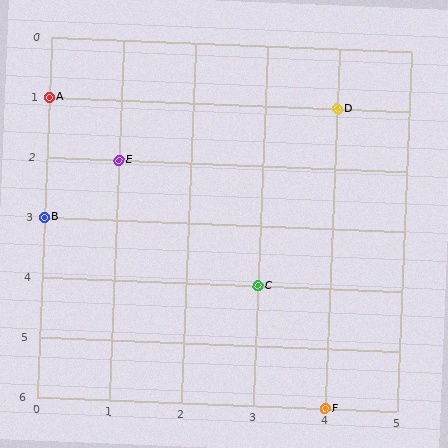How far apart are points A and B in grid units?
Points A and B are 2 rows apart.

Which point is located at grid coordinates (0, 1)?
Point A is at (0, 1).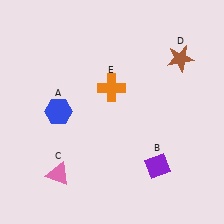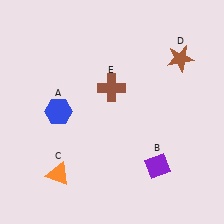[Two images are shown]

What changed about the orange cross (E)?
In Image 1, E is orange. In Image 2, it changed to brown.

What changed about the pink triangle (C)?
In Image 1, C is pink. In Image 2, it changed to orange.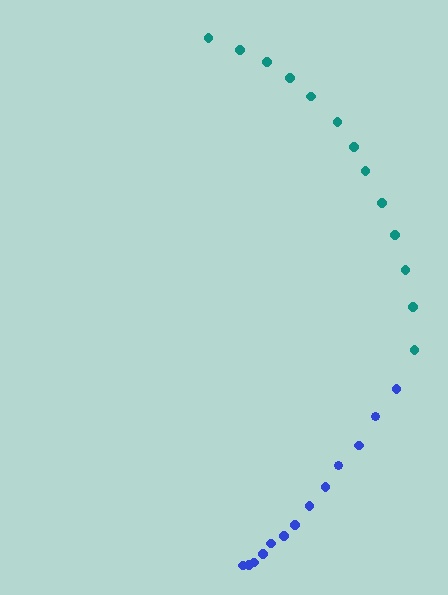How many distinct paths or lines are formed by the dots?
There are 2 distinct paths.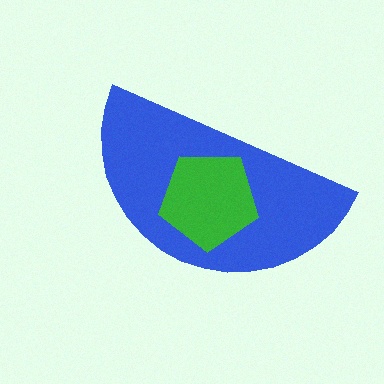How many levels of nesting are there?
2.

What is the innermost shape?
The green pentagon.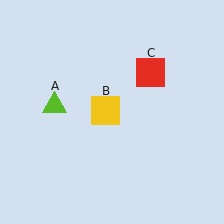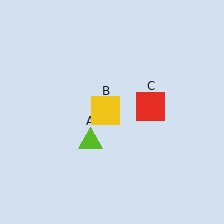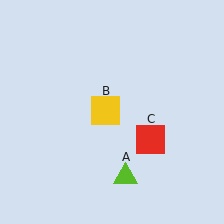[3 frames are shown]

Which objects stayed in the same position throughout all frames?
Yellow square (object B) remained stationary.